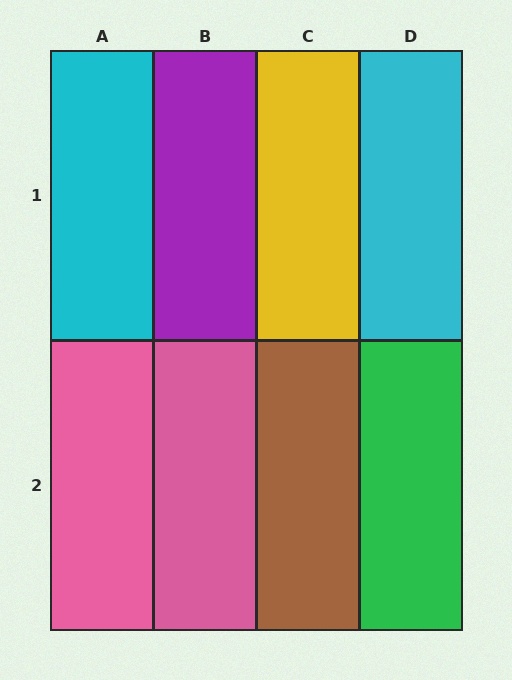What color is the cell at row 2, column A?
Pink.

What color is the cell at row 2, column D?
Green.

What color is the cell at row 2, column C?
Brown.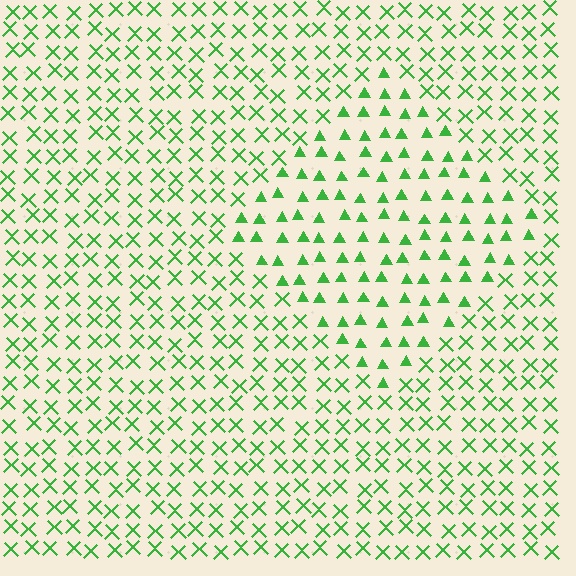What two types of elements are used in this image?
The image uses triangles inside the diamond region and X marks outside it.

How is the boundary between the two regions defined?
The boundary is defined by a change in element shape: triangles inside vs. X marks outside. All elements share the same color and spacing.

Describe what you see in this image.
The image is filled with small green elements arranged in a uniform grid. A diamond-shaped region contains triangles, while the surrounding area contains X marks. The boundary is defined purely by the change in element shape.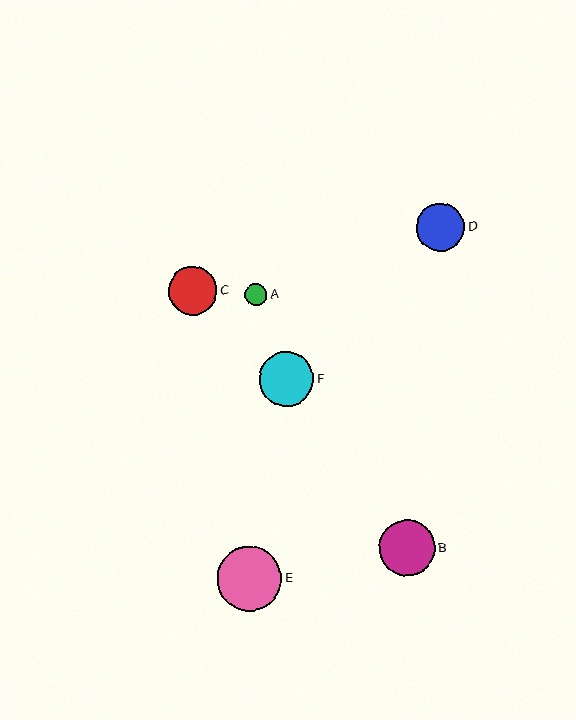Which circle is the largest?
Circle E is the largest with a size of approximately 64 pixels.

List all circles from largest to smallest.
From largest to smallest: E, B, F, C, D, A.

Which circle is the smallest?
Circle A is the smallest with a size of approximately 22 pixels.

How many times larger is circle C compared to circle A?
Circle C is approximately 2.2 times the size of circle A.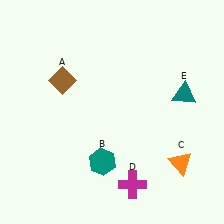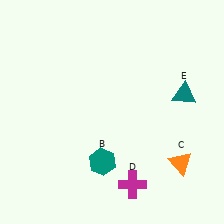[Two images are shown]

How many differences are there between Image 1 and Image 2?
There is 1 difference between the two images.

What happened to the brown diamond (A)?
The brown diamond (A) was removed in Image 2. It was in the top-left area of Image 1.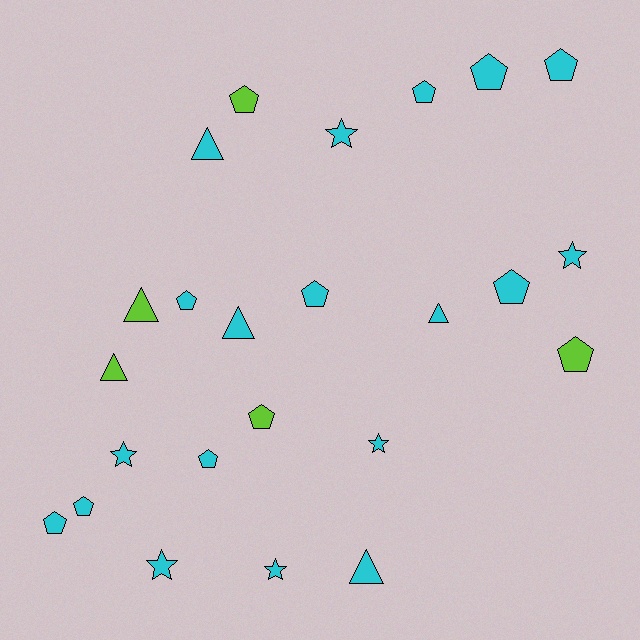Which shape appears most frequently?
Pentagon, with 12 objects.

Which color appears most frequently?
Cyan, with 19 objects.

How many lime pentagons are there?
There are 3 lime pentagons.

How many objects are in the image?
There are 24 objects.